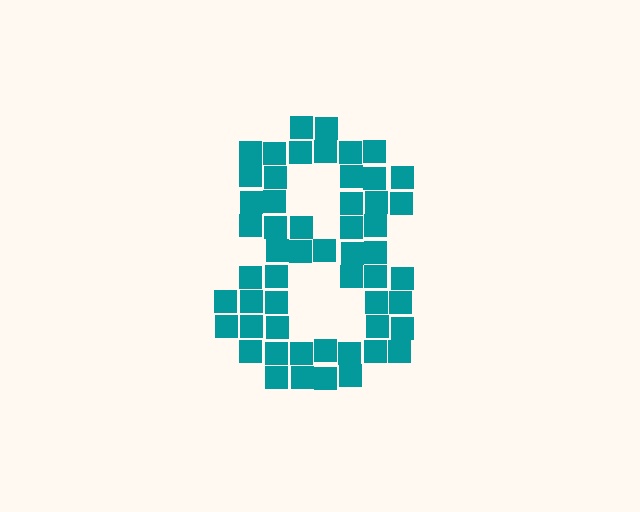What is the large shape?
The large shape is the digit 8.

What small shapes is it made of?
It is made of small squares.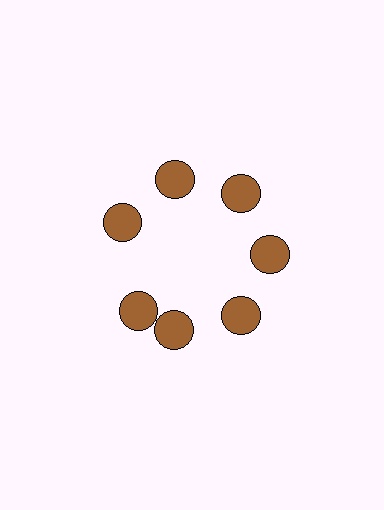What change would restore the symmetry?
The symmetry would be restored by rotating it back into even spacing with its neighbors so that all 7 circles sit at equal angles and equal distance from the center.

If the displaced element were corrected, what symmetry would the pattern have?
It would have 7-fold rotational symmetry — the pattern would map onto itself every 51 degrees.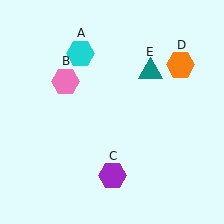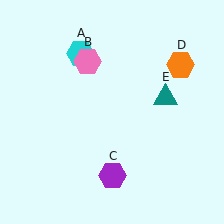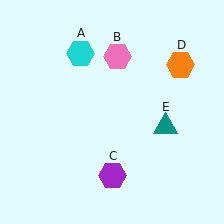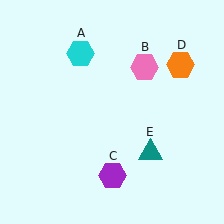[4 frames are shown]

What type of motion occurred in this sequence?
The pink hexagon (object B), teal triangle (object E) rotated clockwise around the center of the scene.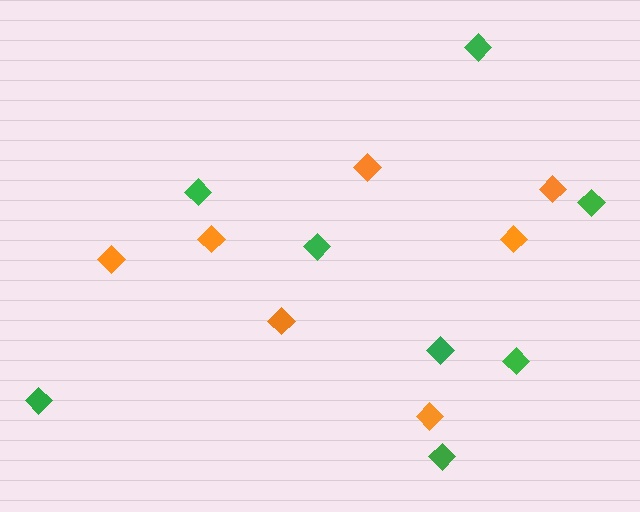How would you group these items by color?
There are 2 groups: one group of orange diamonds (7) and one group of green diamonds (8).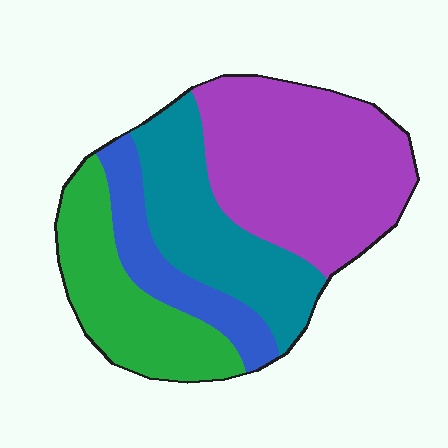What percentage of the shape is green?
Green takes up about one fifth (1/5) of the shape.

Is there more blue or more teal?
Teal.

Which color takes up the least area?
Blue, at roughly 15%.